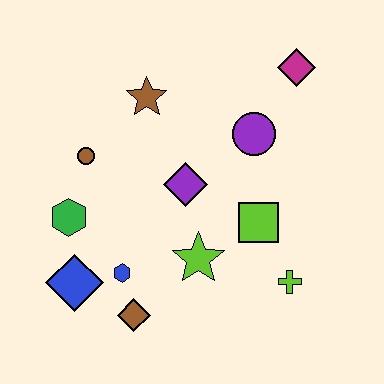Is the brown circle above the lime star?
Yes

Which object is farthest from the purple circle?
The blue diamond is farthest from the purple circle.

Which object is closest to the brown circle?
The green hexagon is closest to the brown circle.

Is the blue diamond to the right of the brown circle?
No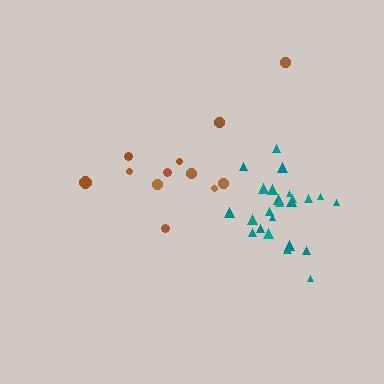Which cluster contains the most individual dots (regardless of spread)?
Teal (25).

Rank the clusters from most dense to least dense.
teal, brown.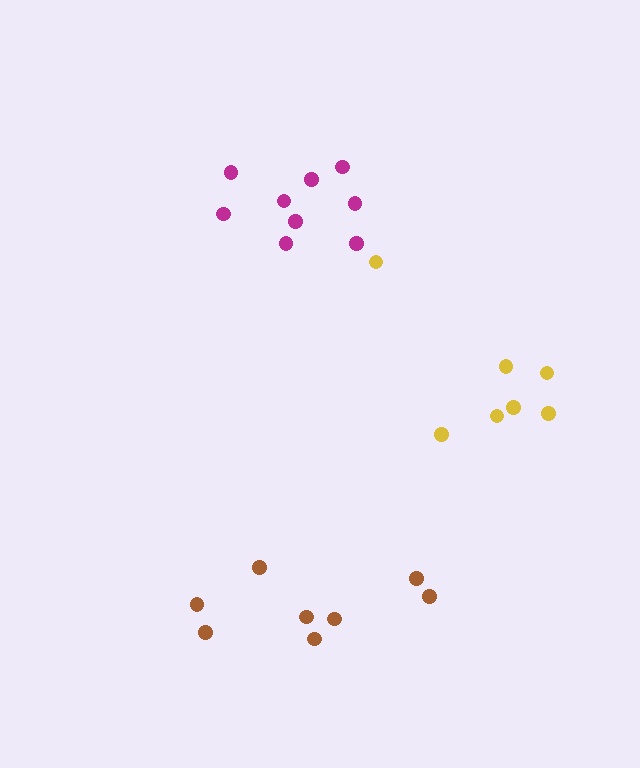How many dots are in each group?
Group 1: 7 dots, Group 2: 8 dots, Group 3: 9 dots (24 total).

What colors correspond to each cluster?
The clusters are colored: yellow, brown, magenta.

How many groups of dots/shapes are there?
There are 3 groups.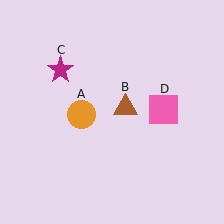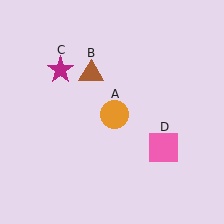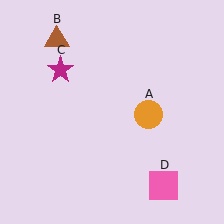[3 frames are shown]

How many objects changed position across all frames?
3 objects changed position: orange circle (object A), brown triangle (object B), pink square (object D).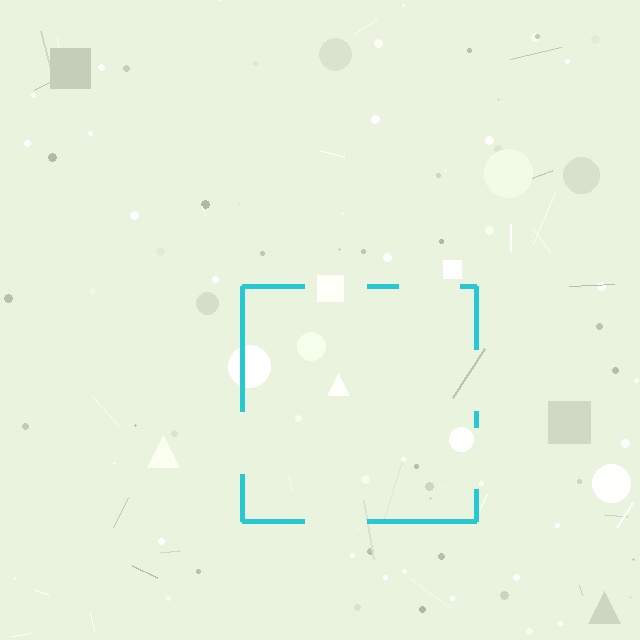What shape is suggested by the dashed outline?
The dashed outline suggests a square.